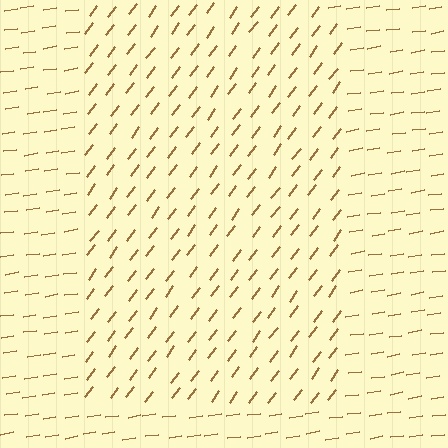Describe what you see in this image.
The image is filled with small brown line segments. A rectangle region in the image has lines oriented differently from the surrounding lines, creating a visible texture boundary.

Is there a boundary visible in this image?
Yes, there is a texture boundary formed by a change in line orientation.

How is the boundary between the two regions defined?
The boundary is defined purely by a change in line orientation (approximately 45 degrees difference). All lines are the same color and thickness.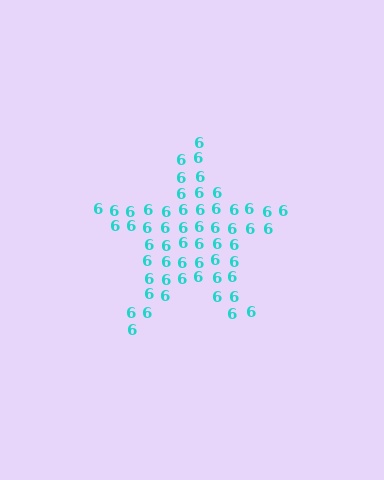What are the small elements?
The small elements are digit 6's.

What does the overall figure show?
The overall figure shows a star.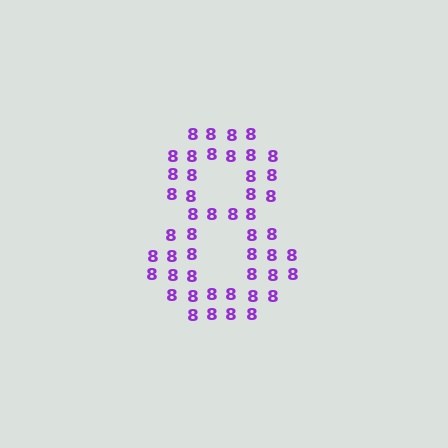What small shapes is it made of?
It is made of small digit 8's.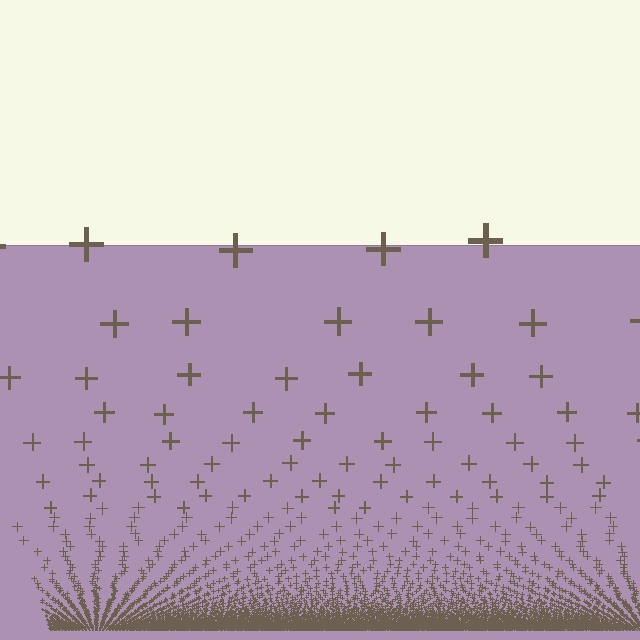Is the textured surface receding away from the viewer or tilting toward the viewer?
The surface appears to tilt toward the viewer. Texture elements get larger and sparser toward the top.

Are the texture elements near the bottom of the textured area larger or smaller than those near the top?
Smaller. The gradient is inverted — elements near the bottom are smaller and denser.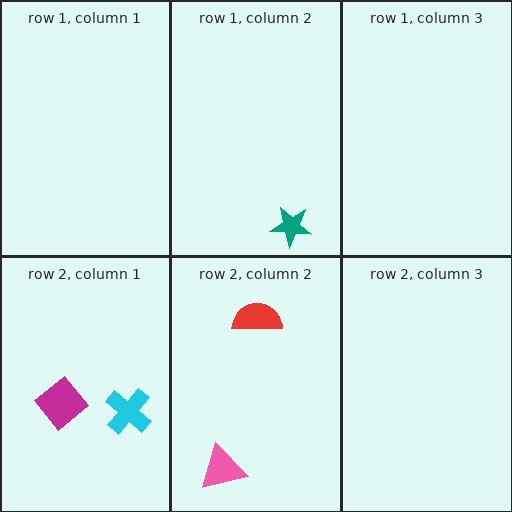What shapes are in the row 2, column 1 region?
The cyan cross, the magenta diamond.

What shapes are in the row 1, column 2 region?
The teal star.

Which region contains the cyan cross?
The row 2, column 1 region.